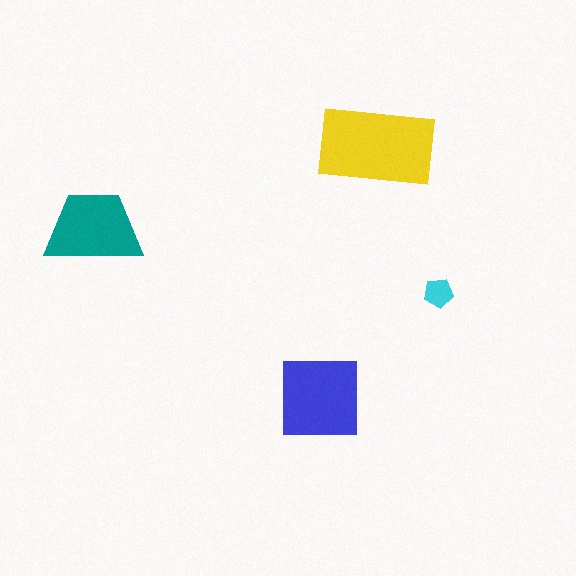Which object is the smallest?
The cyan pentagon.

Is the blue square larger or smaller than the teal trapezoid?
Larger.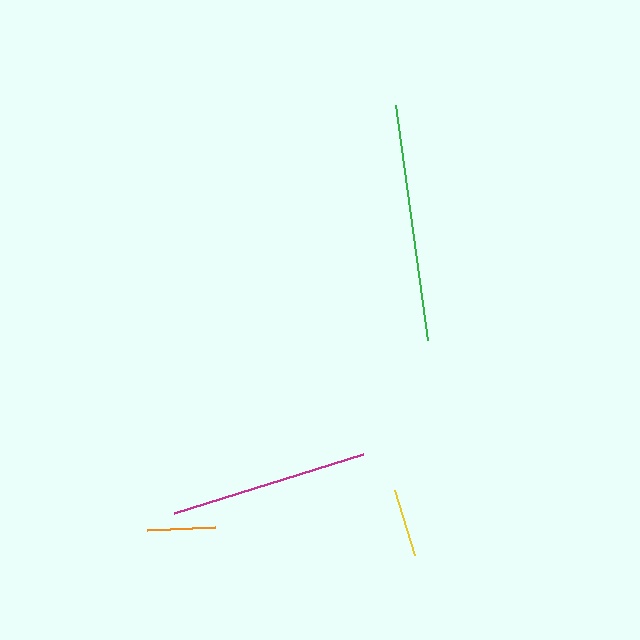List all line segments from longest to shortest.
From longest to shortest: green, magenta, yellow, orange.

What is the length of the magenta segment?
The magenta segment is approximately 198 pixels long.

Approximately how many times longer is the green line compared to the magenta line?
The green line is approximately 1.2 times the length of the magenta line.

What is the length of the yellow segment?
The yellow segment is approximately 69 pixels long.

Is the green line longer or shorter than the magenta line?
The green line is longer than the magenta line.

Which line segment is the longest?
The green line is the longest at approximately 237 pixels.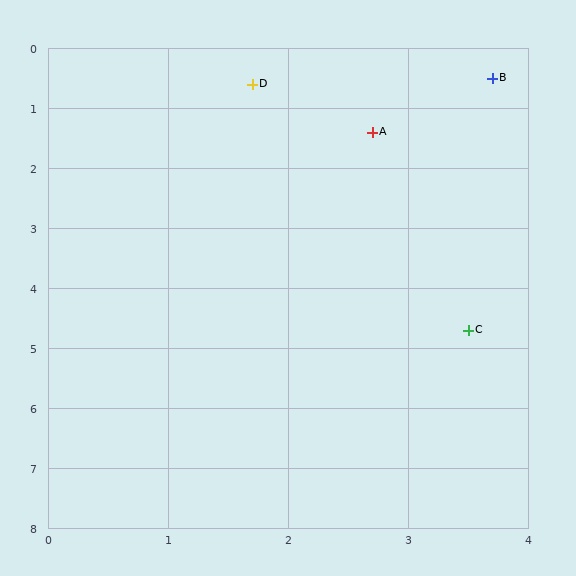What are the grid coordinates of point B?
Point B is at approximately (3.7, 0.5).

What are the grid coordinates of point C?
Point C is at approximately (3.5, 4.7).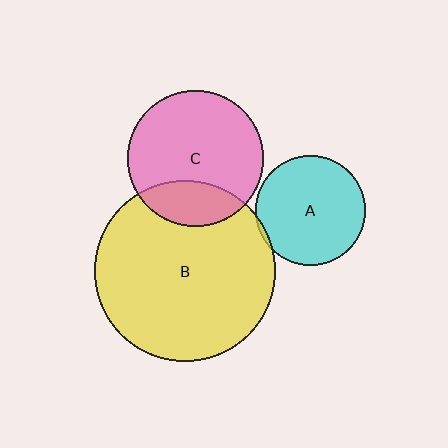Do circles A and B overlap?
Yes.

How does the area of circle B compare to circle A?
Approximately 2.7 times.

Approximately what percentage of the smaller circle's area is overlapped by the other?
Approximately 5%.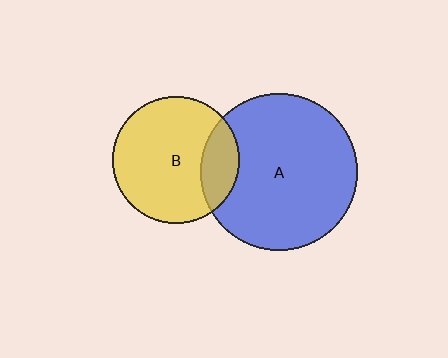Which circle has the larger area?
Circle A (blue).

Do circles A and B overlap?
Yes.